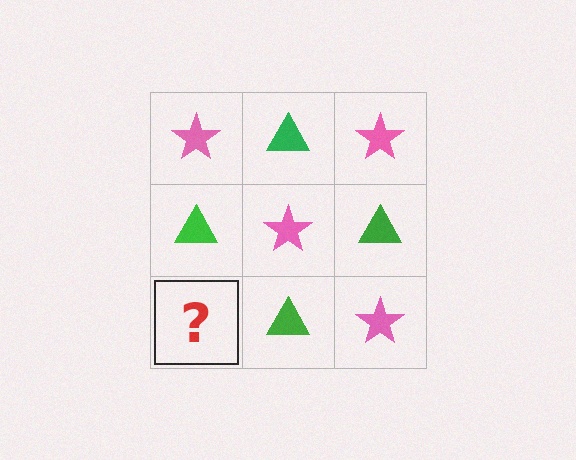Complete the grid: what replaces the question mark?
The question mark should be replaced with a pink star.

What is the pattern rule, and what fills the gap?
The rule is that it alternates pink star and green triangle in a checkerboard pattern. The gap should be filled with a pink star.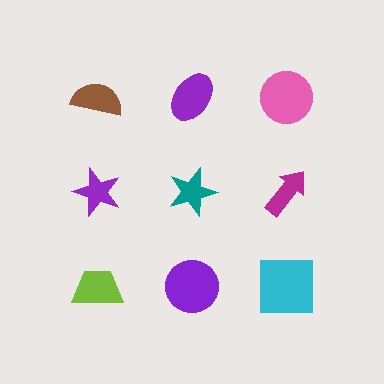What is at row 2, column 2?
A teal star.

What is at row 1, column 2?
A purple ellipse.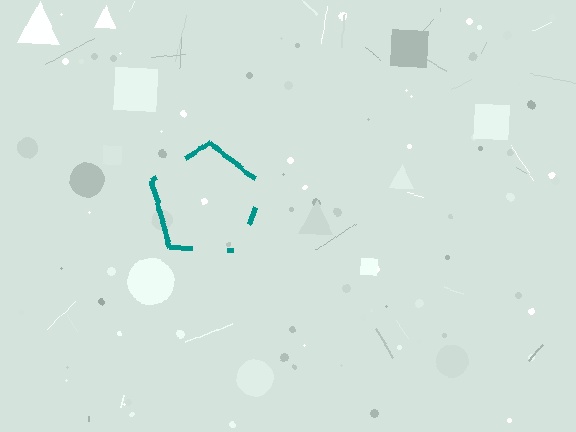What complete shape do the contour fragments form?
The contour fragments form a pentagon.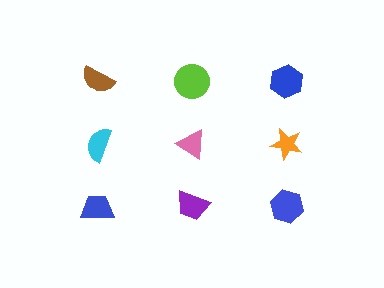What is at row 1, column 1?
A brown semicircle.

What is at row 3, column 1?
A blue trapezoid.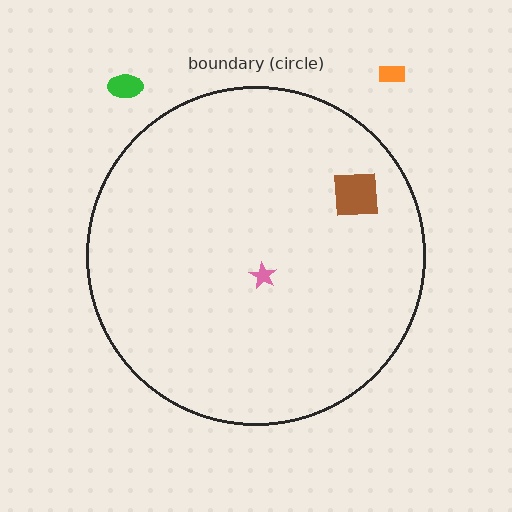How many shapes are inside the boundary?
2 inside, 2 outside.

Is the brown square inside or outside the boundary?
Inside.